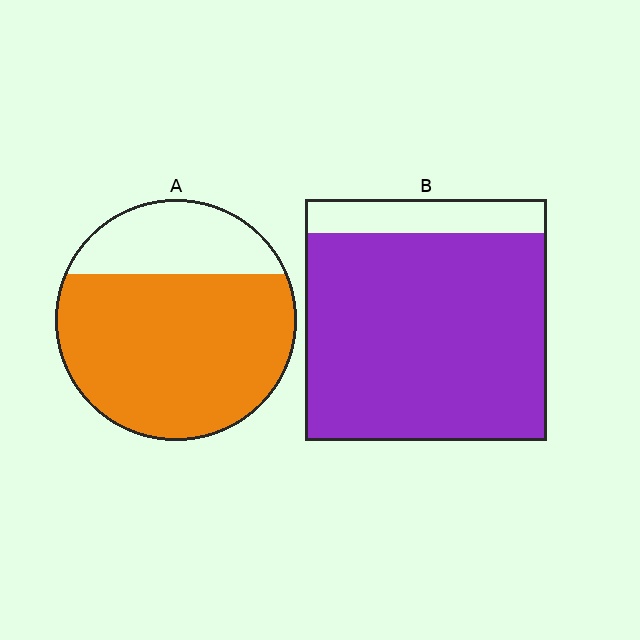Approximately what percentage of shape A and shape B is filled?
A is approximately 75% and B is approximately 85%.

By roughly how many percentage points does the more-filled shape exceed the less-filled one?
By roughly 10 percentage points (B over A).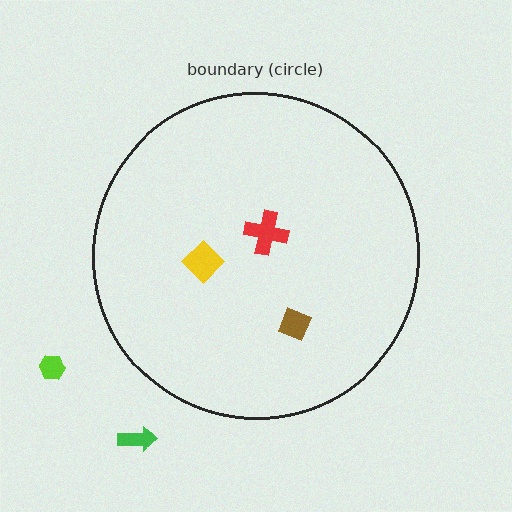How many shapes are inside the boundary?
3 inside, 2 outside.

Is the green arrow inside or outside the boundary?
Outside.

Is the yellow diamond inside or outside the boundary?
Inside.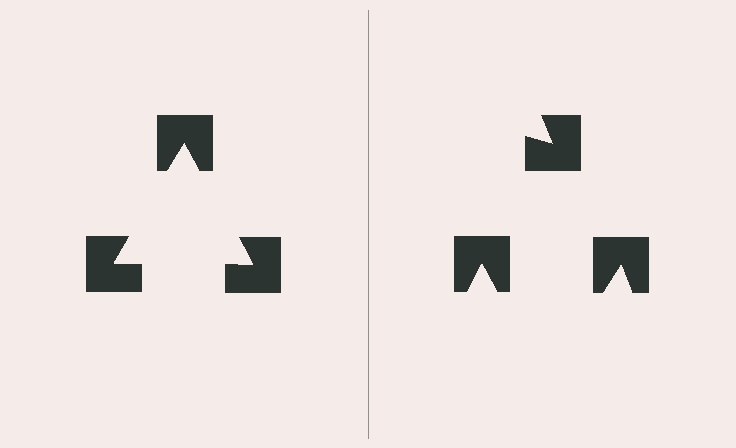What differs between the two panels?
The notched squares are positioned identically on both sides; only the wedge orientations differ. On the left they align to a triangle; on the right they are misaligned.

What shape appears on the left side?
An illusory triangle.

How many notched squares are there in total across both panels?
6 — 3 on each side.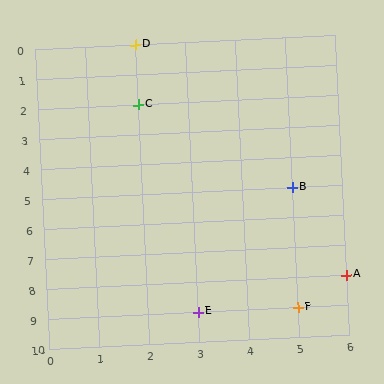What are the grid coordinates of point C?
Point C is at grid coordinates (2, 2).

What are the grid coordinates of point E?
Point E is at grid coordinates (3, 9).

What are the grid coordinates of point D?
Point D is at grid coordinates (2, 0).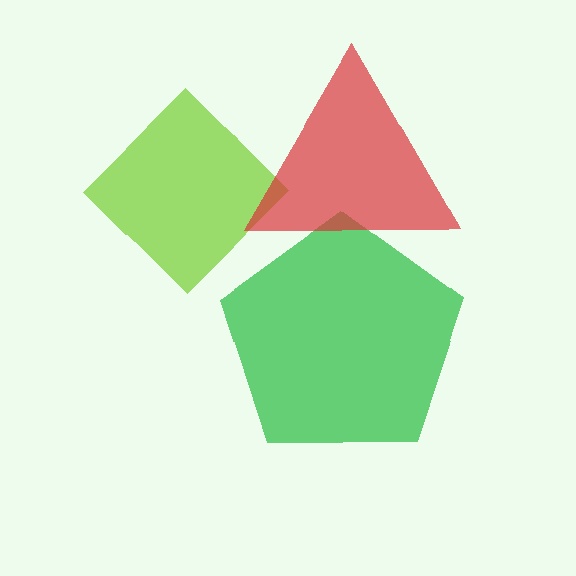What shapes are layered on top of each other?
The layered shapes are: a green pentagon, a lime diamond, a red triangle.